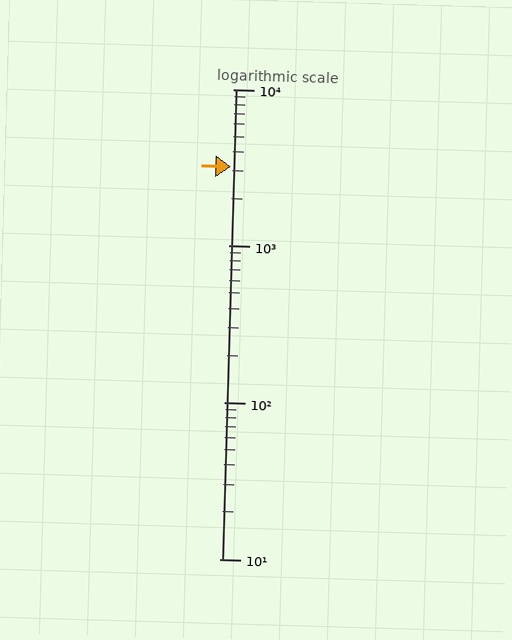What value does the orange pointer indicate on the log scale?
The pointer indicates approximately 3200.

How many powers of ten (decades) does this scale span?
The scale spans 3 decades, from 10 to 10000.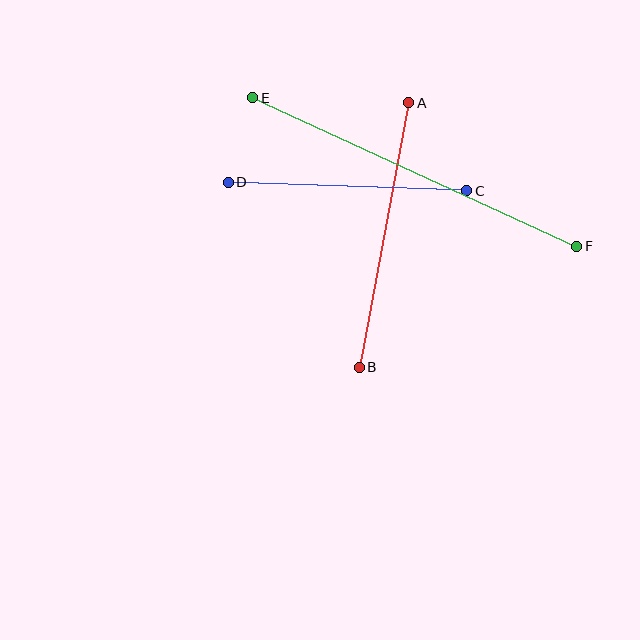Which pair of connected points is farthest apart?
Points E and F are farthest apart.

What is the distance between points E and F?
The distance is approximately 356 pixels.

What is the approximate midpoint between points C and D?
The midpoint is at approximately (347, 186) pixels.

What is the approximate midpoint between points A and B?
The midpoint is at approximately (384, 235) pixels.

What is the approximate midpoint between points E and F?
The midpoint is at approximately (415, 172) pixels.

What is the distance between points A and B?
The distance is approximately 269 pixels.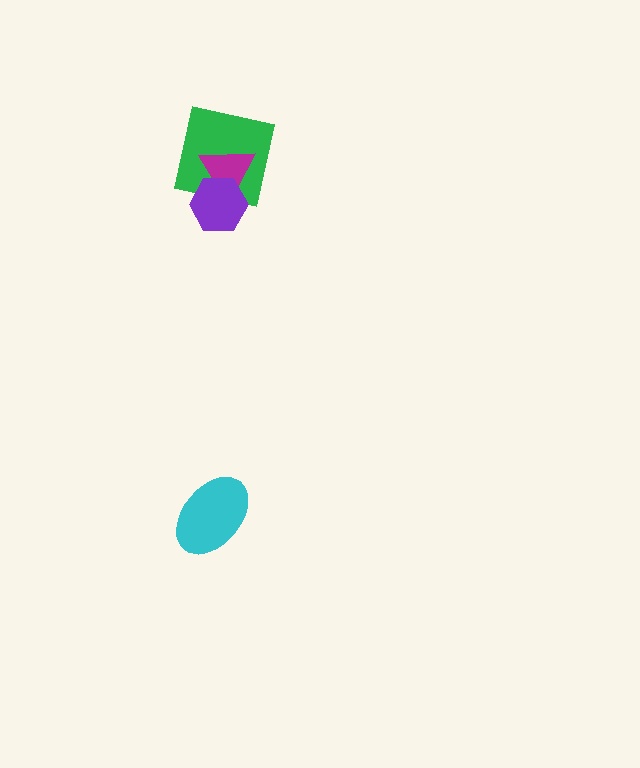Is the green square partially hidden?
Yes, it is partially covered by another shape.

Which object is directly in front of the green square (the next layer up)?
The magenta triangle is directly in front of the green square.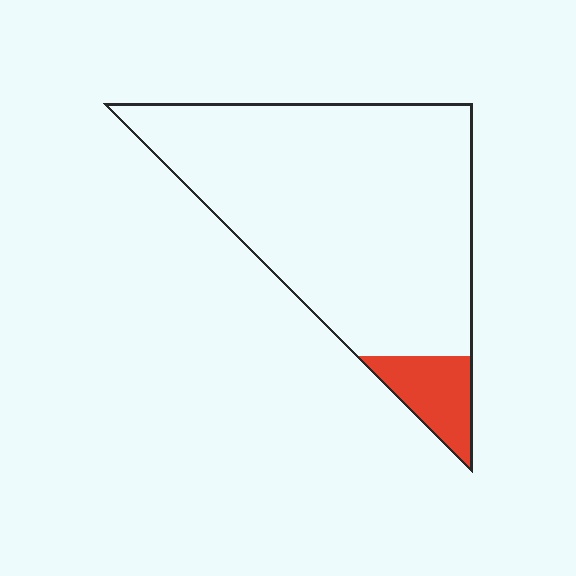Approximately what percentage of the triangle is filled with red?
Approximately 10%.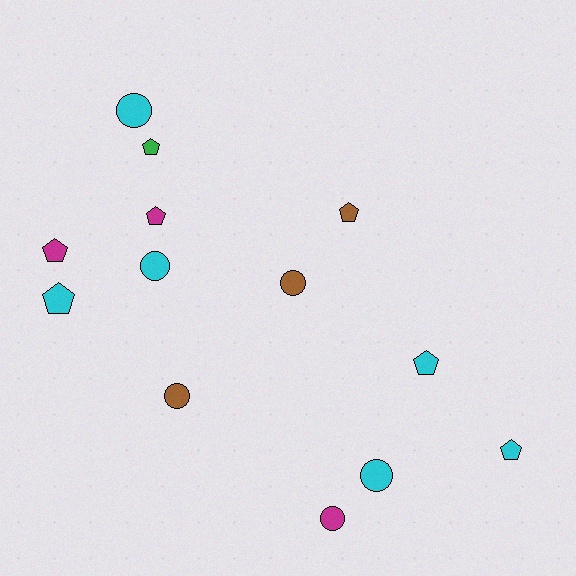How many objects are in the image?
There are 13 objects.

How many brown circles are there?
There are 2 brown circles.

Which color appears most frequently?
Cyan, with 6 objects.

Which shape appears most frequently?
Pentagon, with 7 objects.